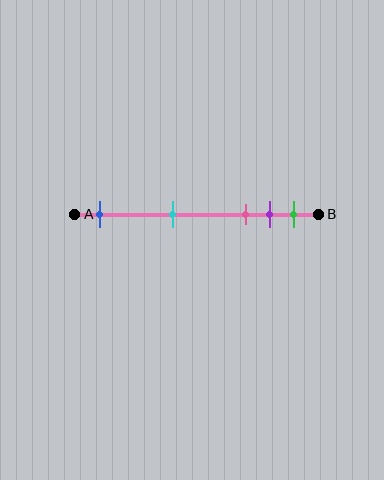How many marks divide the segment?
There are 5 marks dividing the segment.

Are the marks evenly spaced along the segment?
No, the marks are not evenly spaced.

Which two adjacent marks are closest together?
The purple and green marks are the closest adjacent pair.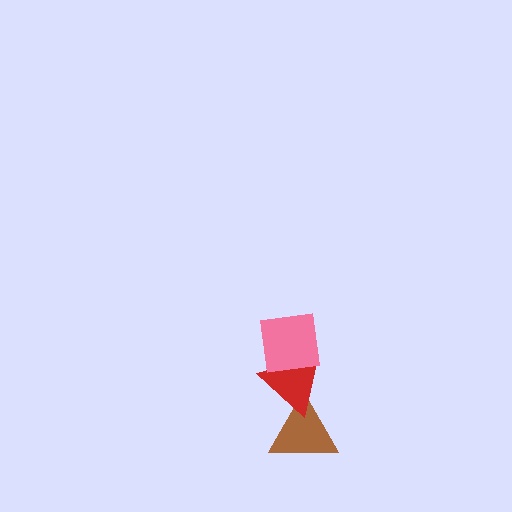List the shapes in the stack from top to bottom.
From top to bottom: the pink square, the red triangle, the brown triangle.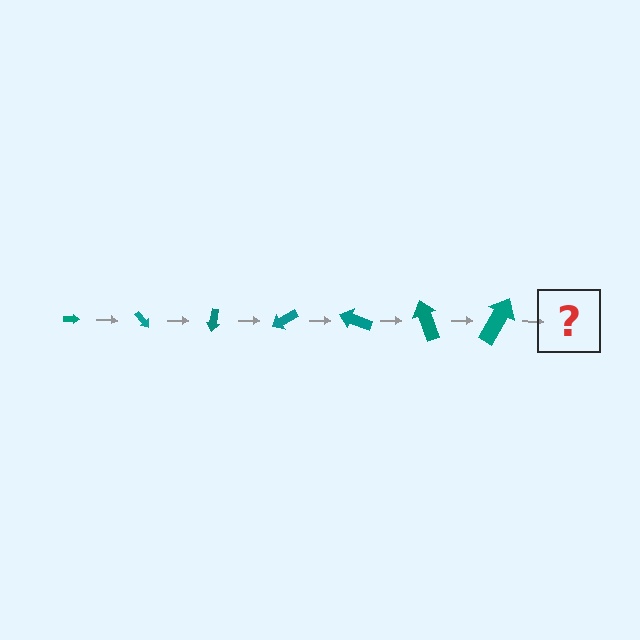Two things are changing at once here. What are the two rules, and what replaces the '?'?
The two rules are that the arrow grows larger each step and it rotates 50 degrees each step. The '?' should be an arrow, larger than the previous one and rotated 350 degrees from the start.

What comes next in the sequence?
The next element should be an arrow, larger than the previous one and rotated 350 degrees from the start.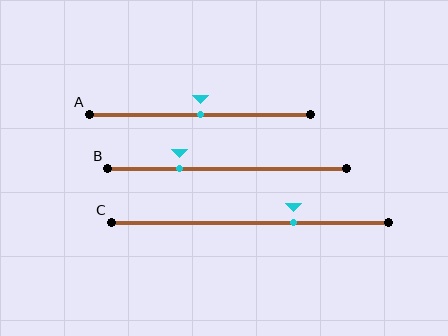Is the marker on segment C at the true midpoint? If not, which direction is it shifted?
No, the marker on segment C is shifted to the right by about 16% of the segment length.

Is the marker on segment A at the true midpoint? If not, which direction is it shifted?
Yes, the marker on segment A is at the true midpoint.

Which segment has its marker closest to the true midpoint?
Segment A has its marker closest to the true midpoint.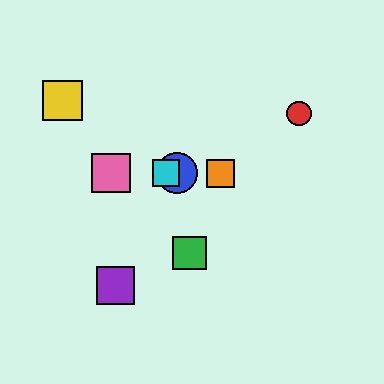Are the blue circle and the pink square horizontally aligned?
Yes, both are at y≈173.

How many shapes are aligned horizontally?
4 shapes (the blue circle, the orange square, the cyan square, the pink square) are aligned horizontally.